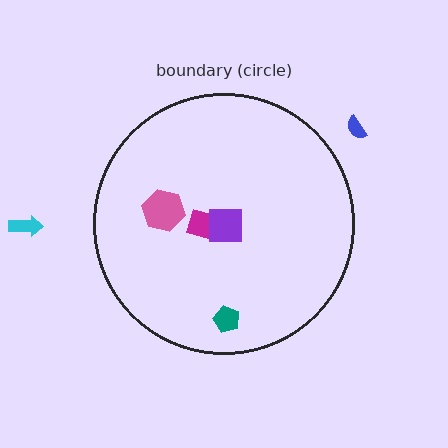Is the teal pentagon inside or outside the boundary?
Inside.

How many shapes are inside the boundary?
4 inside, 2 outside.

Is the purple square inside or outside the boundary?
Inside.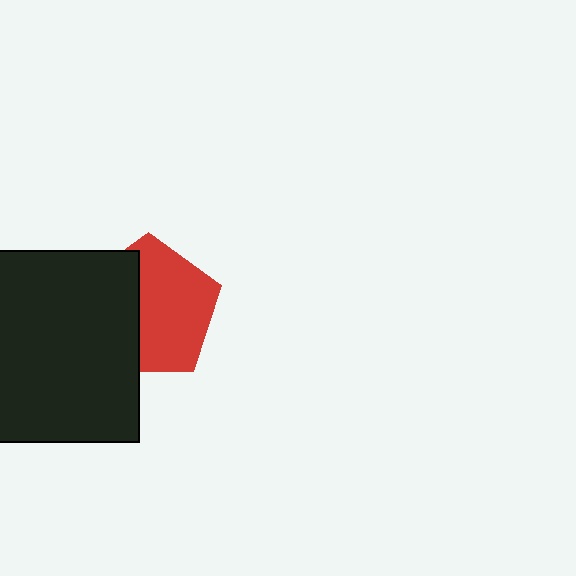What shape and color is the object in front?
The object in front is a black square.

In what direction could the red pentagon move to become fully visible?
The red pentagon could move right. That would shift it out from behind the black square entirely.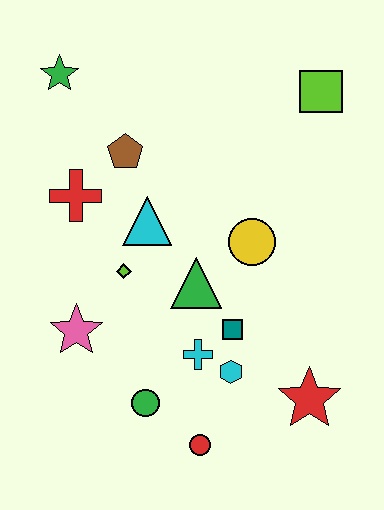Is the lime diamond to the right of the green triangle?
No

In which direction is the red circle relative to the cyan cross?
The red circle is below the cyan cross.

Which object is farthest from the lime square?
The red circle is farthest from the lime square.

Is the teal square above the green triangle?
No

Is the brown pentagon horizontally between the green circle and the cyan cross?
No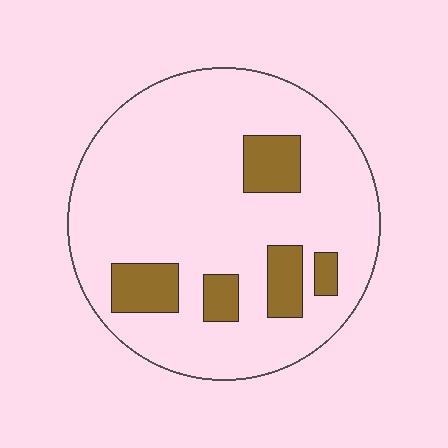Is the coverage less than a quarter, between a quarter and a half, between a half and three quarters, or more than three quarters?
Less than a quarter.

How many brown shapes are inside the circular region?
5.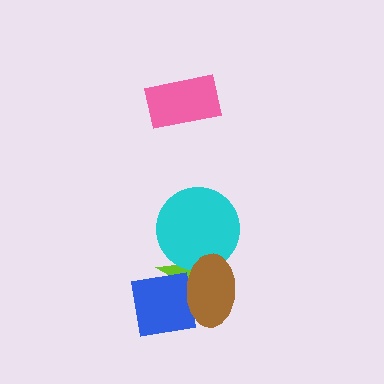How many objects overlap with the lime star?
3 objects overlap with the lime star.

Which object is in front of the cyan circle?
The brown ellipse is in front of the cyan circle.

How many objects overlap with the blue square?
2 objects overlap with the blue square.